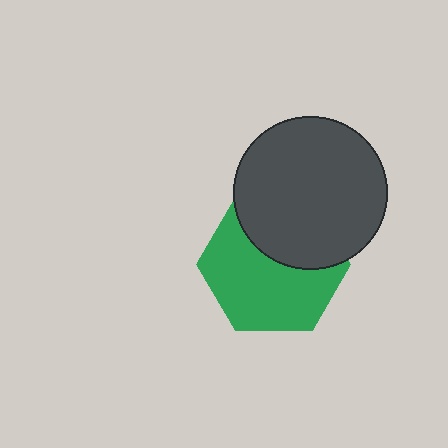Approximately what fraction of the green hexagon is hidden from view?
Roughly 38% of the green hexagon is hidden behind the dark gray circle.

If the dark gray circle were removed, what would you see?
You would see the complete green hexagon.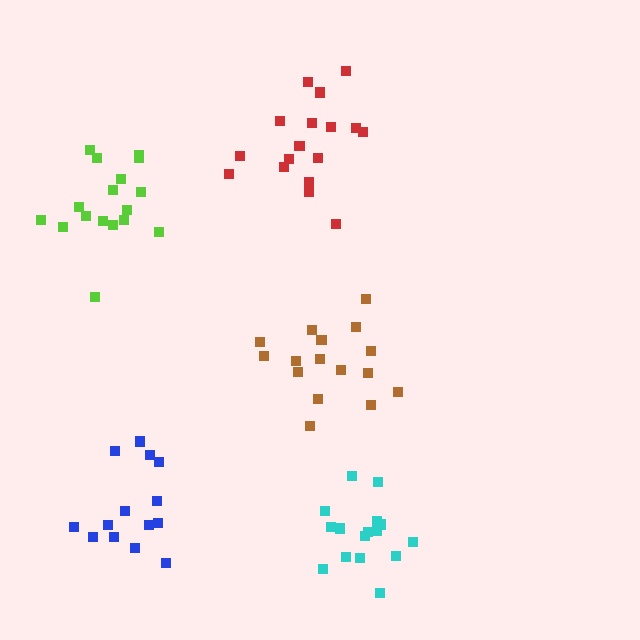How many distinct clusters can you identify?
There are 5 distinct clusters.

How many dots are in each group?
Group 1: 16 dots, Group 2: 17 dots, Group 3: 17 dots, Group 4: 14 dots, Group 5: 16 dots (80 total).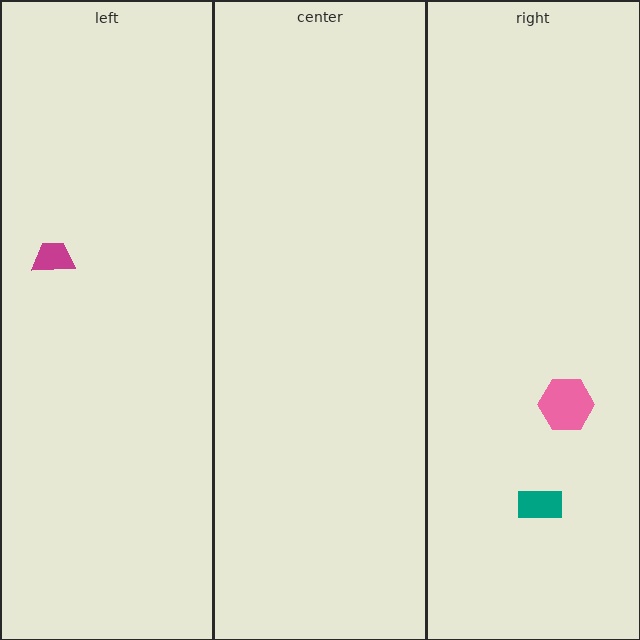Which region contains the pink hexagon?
The right region.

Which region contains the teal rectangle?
The right region.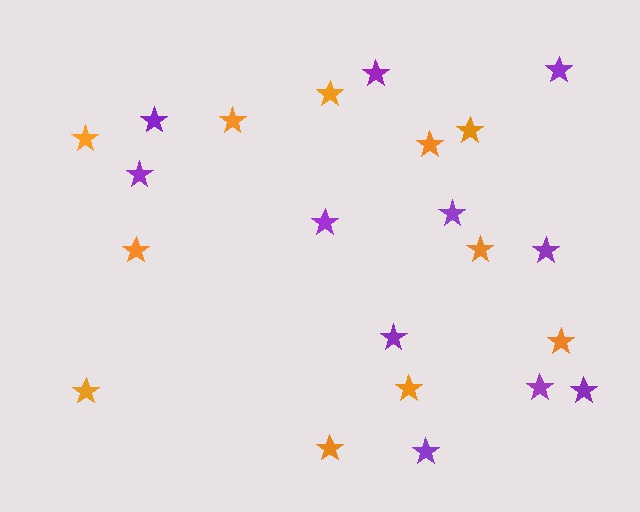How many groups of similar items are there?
There are 2 groups: one group of orange stars (11) and one group of purple stars (11).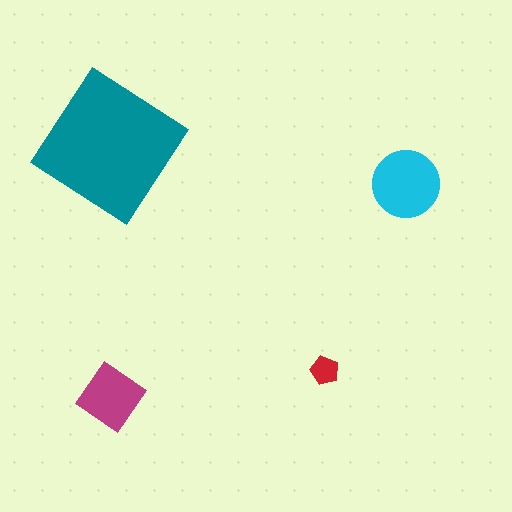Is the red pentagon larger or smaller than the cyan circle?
Smaller.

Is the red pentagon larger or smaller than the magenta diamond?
Smaller.